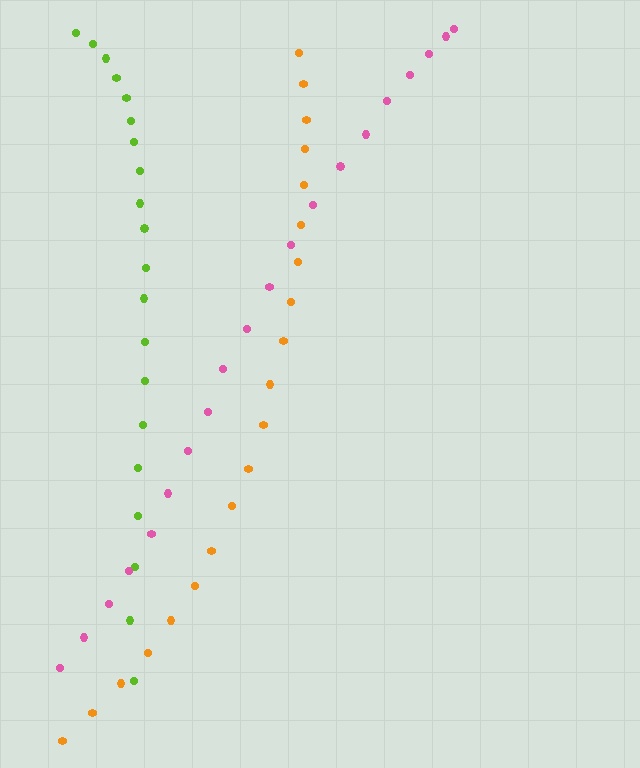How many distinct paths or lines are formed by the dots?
There are 3 distinct paths.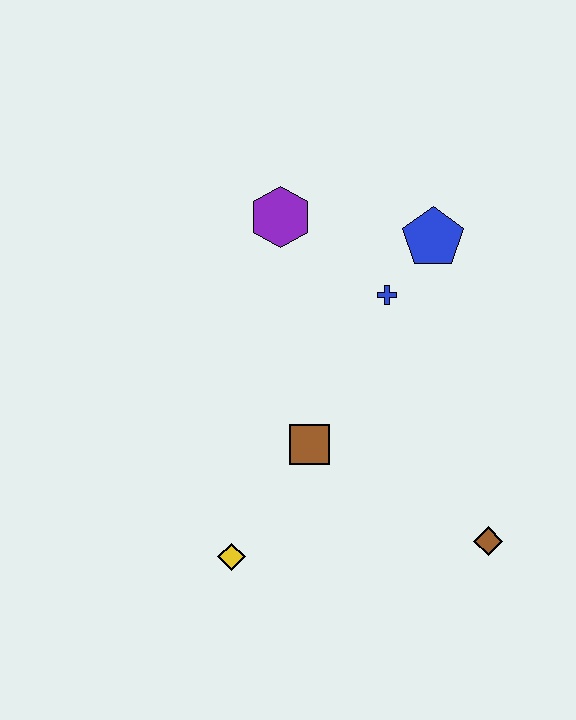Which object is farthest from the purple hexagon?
The brown diamond is farthest from the purple hexagon.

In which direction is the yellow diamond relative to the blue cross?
The yellow diamond is below the blue cross.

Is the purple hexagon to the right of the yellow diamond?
Yes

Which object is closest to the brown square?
The yellow diamond is closest to the brown square.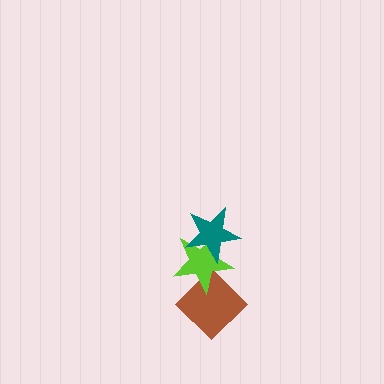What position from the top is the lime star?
The lime star is 2nd from the top.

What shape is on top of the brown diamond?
The lime star is on top of the brown diamond.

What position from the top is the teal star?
The teal star is 1st from the top.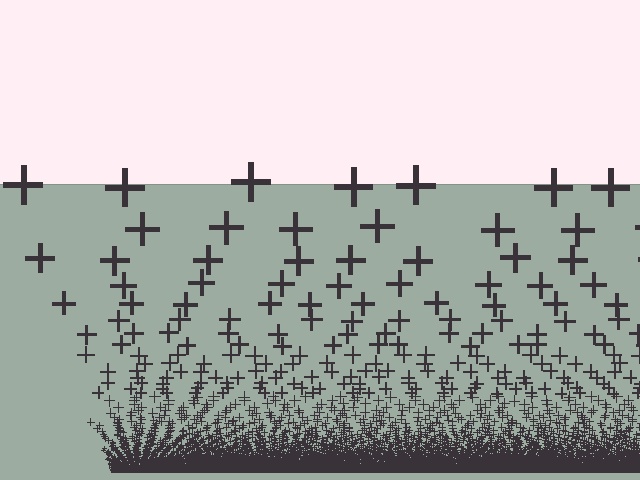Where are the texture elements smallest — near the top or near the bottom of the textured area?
Near the bottom.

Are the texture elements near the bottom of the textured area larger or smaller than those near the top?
Smaller. The gradient is inverted — elements near the bottom are smaller and denser.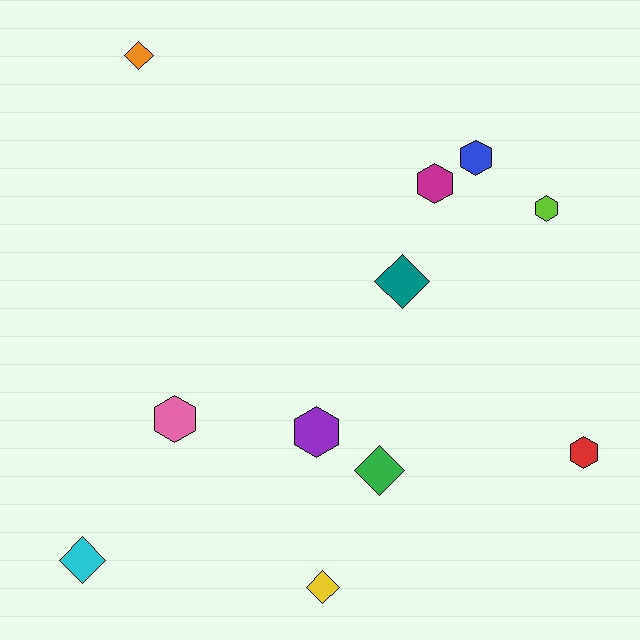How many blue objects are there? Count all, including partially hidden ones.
There is 1 blue object.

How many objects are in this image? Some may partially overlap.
There are 11 objects.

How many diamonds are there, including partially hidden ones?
There are 5 diamonds.